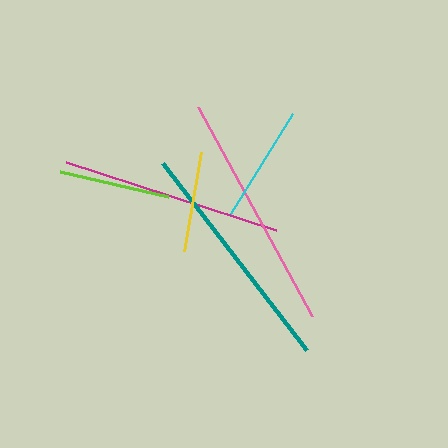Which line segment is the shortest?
The yellow line is the shortest at approximately 100 pixels.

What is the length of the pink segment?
The pink segment is approximately 239 pixels long.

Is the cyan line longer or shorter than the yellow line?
The cyan line is longer than the yellow line.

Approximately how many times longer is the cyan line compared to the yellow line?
The cyan line is approximately 1.2 times the length of the yellow line.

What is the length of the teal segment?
The teal segment is approximately 237 pixels long.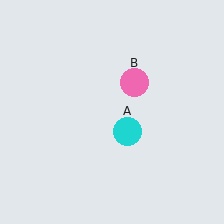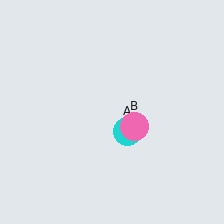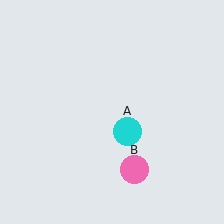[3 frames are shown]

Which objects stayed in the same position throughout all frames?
Cyan circle (object A) remained stationary.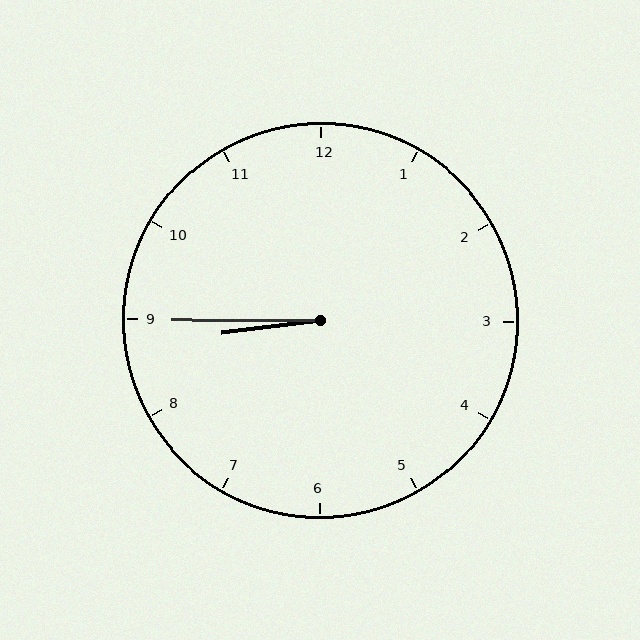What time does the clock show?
8:45.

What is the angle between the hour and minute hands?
Approximately 8 degrees.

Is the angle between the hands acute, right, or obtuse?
It is acute.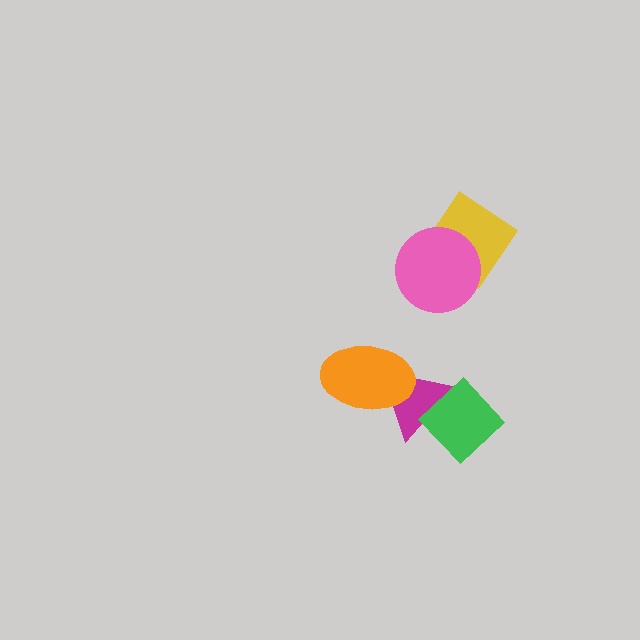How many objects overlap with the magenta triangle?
2 objects overlap with the magenta triangle.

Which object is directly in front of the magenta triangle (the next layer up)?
The orange ellipse is directly in front of the magenta triangle.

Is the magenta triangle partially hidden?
Yes, it is partially covered by another shape.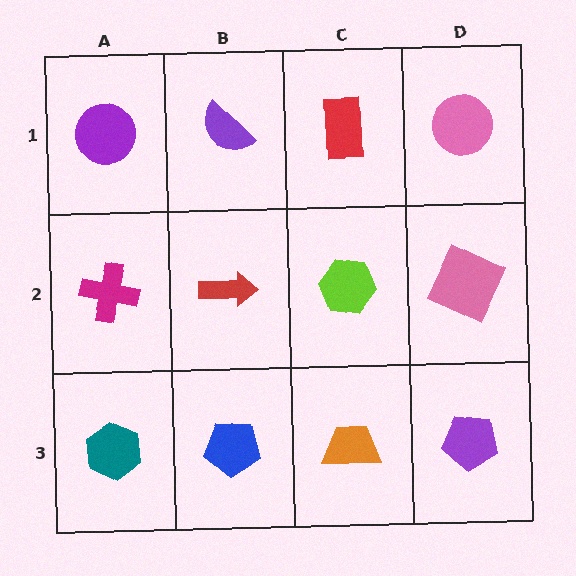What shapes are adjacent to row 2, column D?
A pink circle (row 1, column D), a purple pentagon (row 3, column D), a lime hexagon (row 2, column C).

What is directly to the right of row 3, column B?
An orange trapezoid.